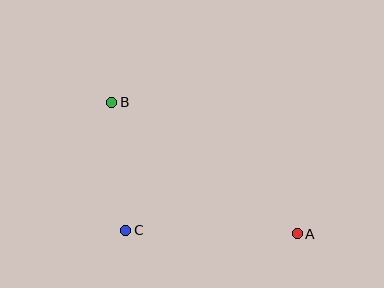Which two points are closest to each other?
Points B and C are closest to each other.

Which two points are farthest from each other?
Points A and B are farthest from each other.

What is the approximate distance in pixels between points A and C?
The distance between A and C is approximately 171 pixels.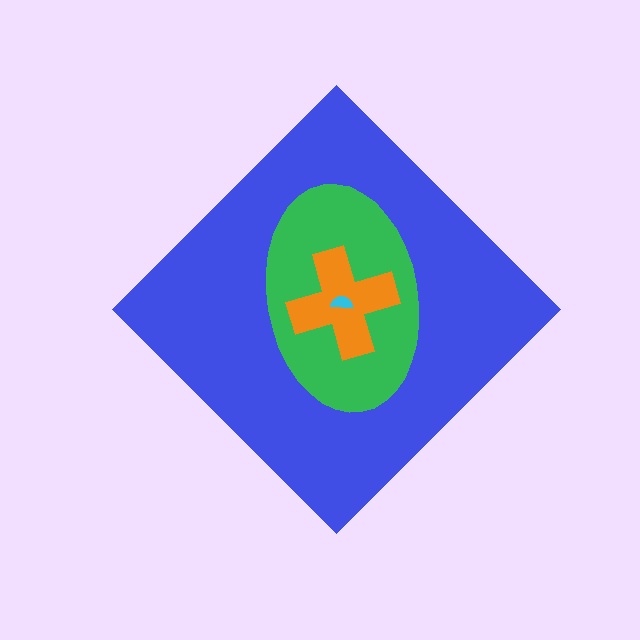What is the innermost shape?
The cyan semicircle.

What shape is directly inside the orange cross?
The cyan semicircle.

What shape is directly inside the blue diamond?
The green ellipse.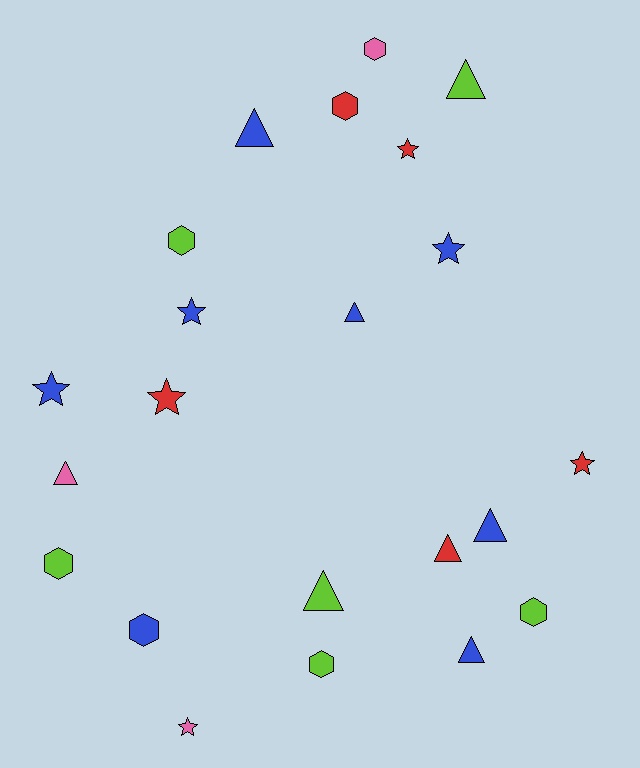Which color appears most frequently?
Blue, with 8 objects.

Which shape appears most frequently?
Triangle, with 8 objects.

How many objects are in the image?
There are 22 objects.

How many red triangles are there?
There is 1 red triangle.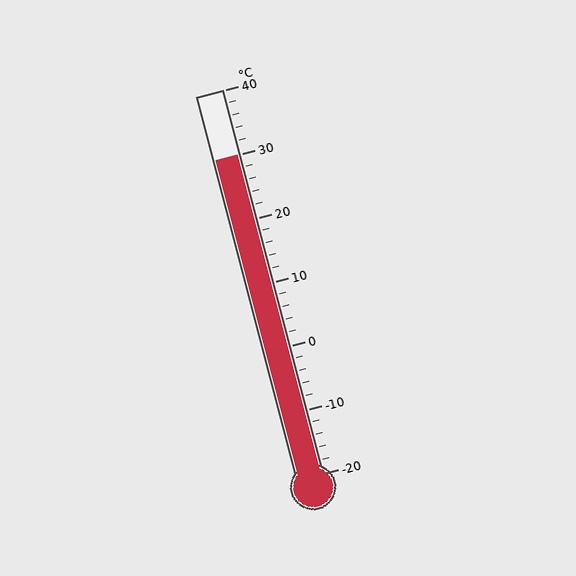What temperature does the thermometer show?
The thermometer shows approximately 30°C.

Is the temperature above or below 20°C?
The temperature is above 20°C.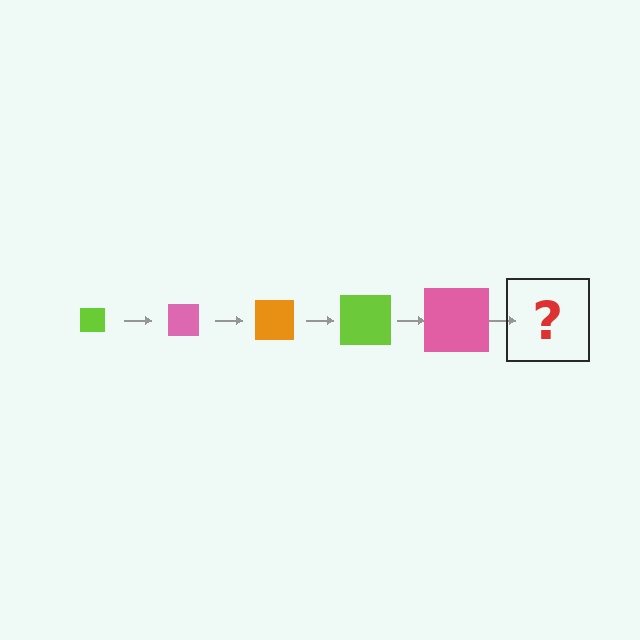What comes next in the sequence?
The next element should be an orange square, larger than the previous one.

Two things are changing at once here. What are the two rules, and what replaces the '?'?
The two rules are that the square grows larger each step and the color cycles through lime, pink, and orange. The '?' should be an orange square, larger than the previous one.